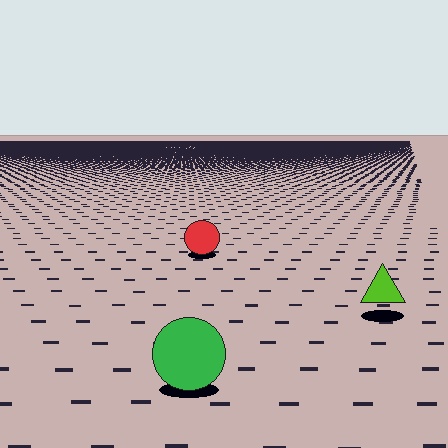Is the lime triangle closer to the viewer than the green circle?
No. The green circle is closer — you can tell from the texture gradient: the ground texture is coarser near it.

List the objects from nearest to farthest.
From nearest to farthest: the green circle, the lime triangle, the red circle.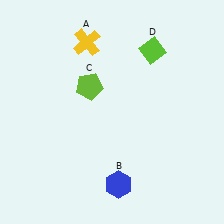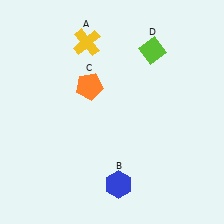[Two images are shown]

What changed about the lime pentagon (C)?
In Image 1, C is lime. In Image 2, it changed to orange.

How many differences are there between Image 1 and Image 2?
There is 1 difference between the two images.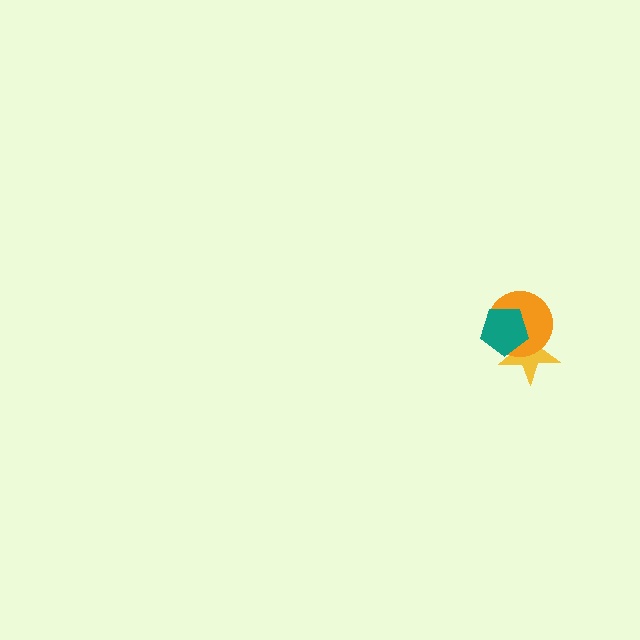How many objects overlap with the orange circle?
2 objects overlap with the orange circle.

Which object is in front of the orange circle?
The teal pentagon is in front of the orange circle.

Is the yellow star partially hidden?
Yes, it is partially covered by another shape.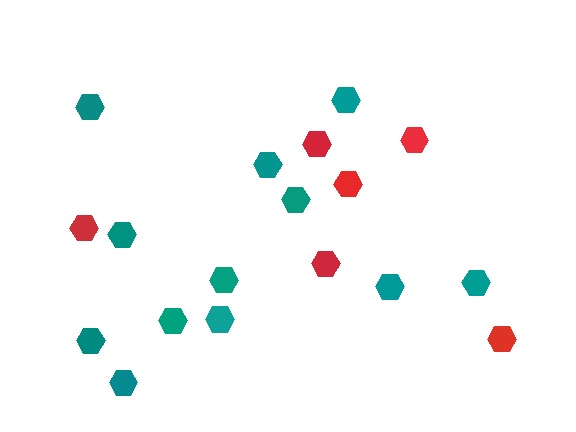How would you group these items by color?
There are 2 groups: one group of teal hexagons (12) and one group of red hexagons (6).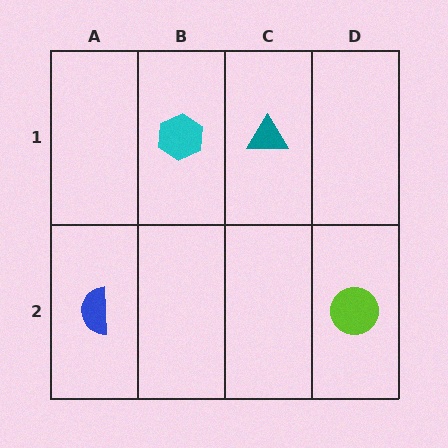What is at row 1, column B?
A cyan hexagon.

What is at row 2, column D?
A lime circle.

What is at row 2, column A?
A blue semicircle.